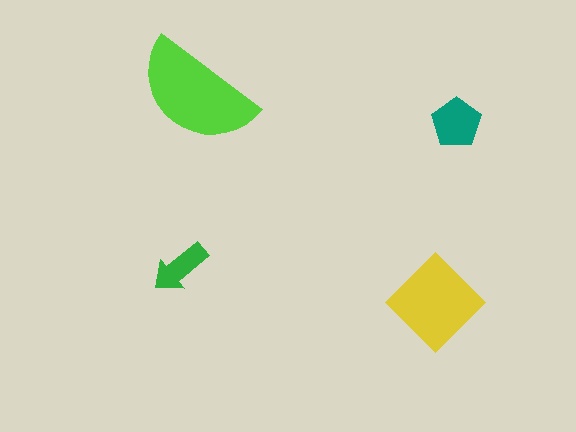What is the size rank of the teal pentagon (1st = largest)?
3rd.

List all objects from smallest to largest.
The green arrow, the teal pentagon, the yellow diamond, the lime semicircle.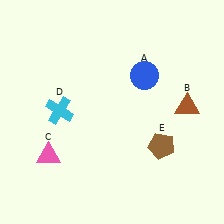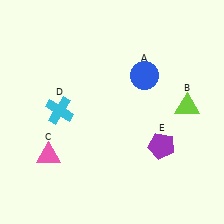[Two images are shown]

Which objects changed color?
B changed from brown to lime. E changed from brown to purple.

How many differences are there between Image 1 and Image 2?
There are 2 differences between the two images.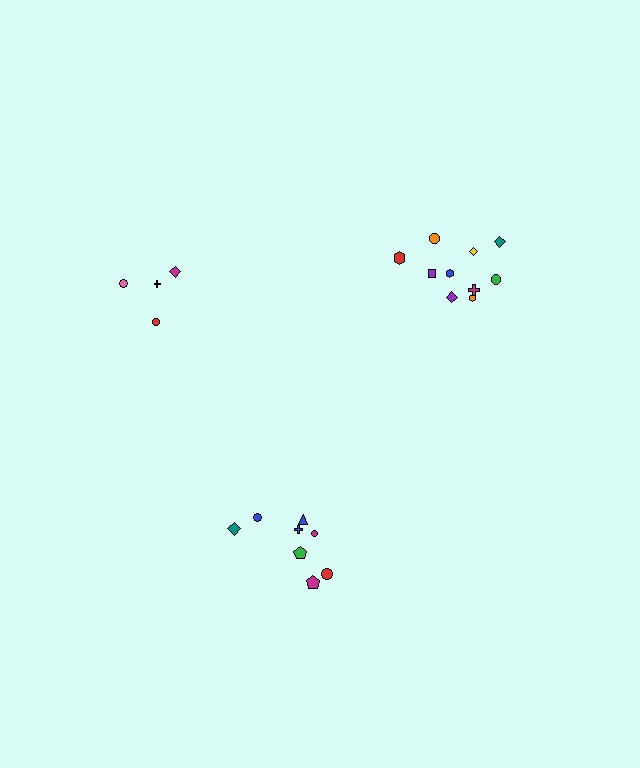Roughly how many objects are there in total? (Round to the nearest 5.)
Roughly 20 objects in total.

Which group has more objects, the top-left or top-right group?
The top-right group.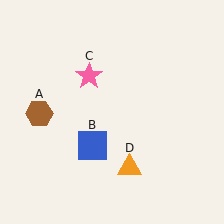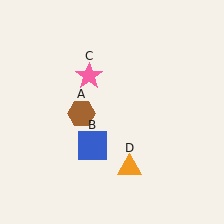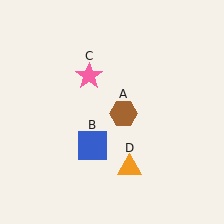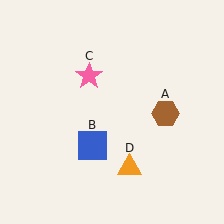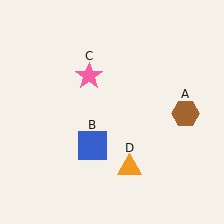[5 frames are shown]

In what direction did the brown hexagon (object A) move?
The brown hexagon (object A) moved right.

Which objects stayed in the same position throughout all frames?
Blue square (object B) and pink star (object C) and orange triangle (object D) remained stationary.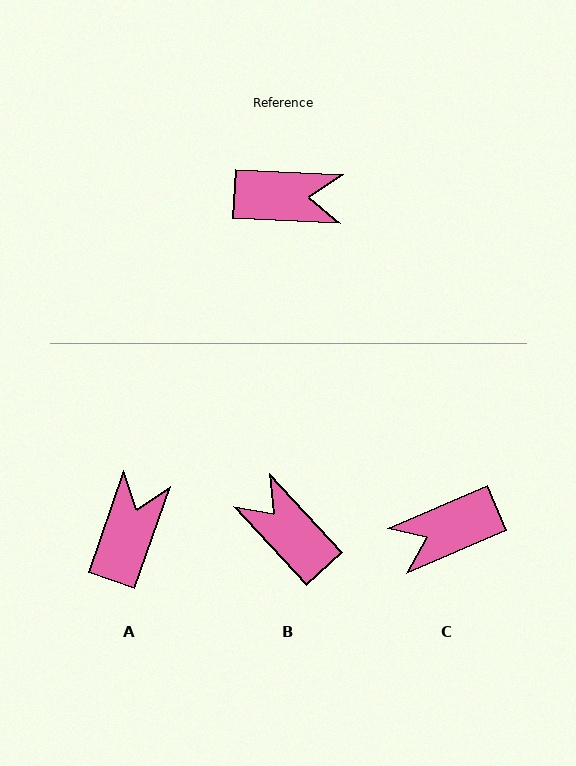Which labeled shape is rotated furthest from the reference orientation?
C, about 154 degrees away.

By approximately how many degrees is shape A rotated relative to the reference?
Approximately 74 degrees counter-clockwise.